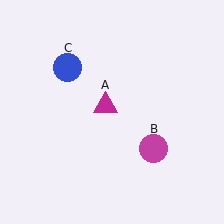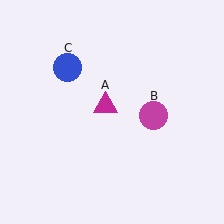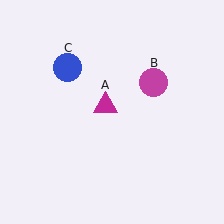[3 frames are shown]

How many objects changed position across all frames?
1 object changed position: magenta circle (object B).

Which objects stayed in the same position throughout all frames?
Magenta triangle (object A) and blue circle (object C) remained stationary.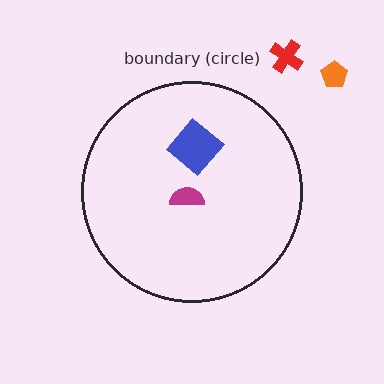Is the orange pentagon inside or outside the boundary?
Outside.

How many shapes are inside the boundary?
2 inside, 2 outside.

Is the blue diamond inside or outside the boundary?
Inside.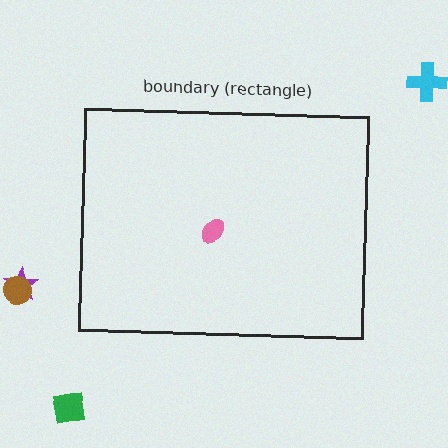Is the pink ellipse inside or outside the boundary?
Inside.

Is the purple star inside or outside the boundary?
Outside.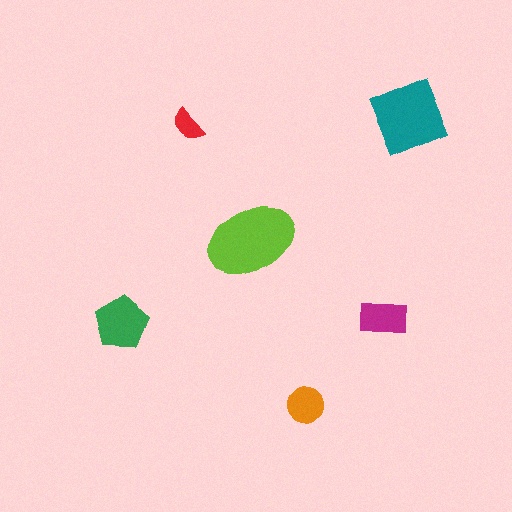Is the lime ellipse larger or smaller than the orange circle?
Larger.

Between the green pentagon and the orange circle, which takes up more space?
The green pentagon.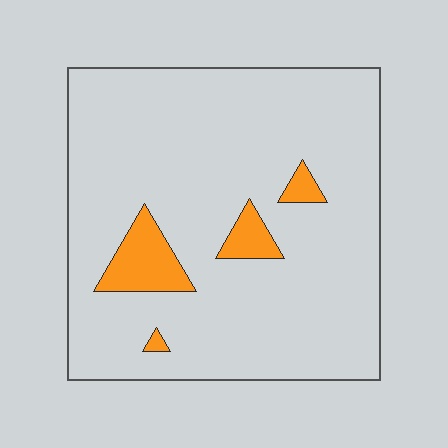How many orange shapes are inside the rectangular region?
4.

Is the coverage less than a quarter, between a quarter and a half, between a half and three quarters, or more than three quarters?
Less than a quarter.